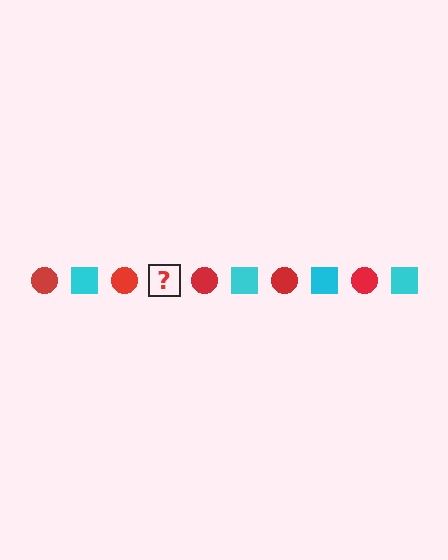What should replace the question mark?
The question mark should be replaced with a cyan square.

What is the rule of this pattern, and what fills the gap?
The rule is that the pattern alternates between red circle and cyan square. The gap should be filled with a cyan square.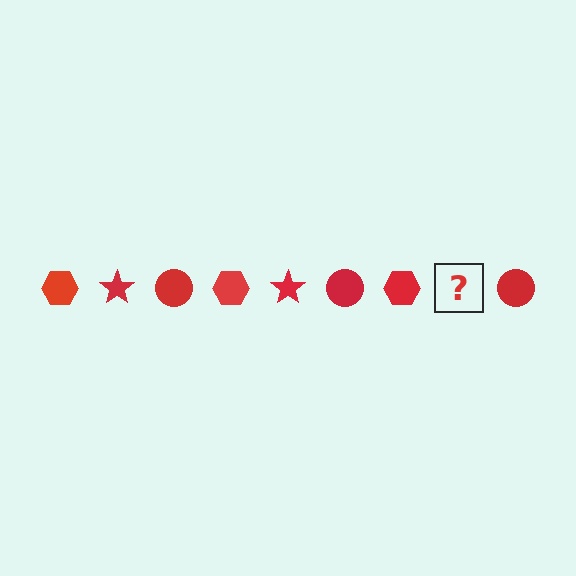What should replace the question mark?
The question mark should be replaced with a red star.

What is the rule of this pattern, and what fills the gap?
The rule is that the pattern cycles through hexagon, star, circle shapes in red. The gap should be filled with a red star.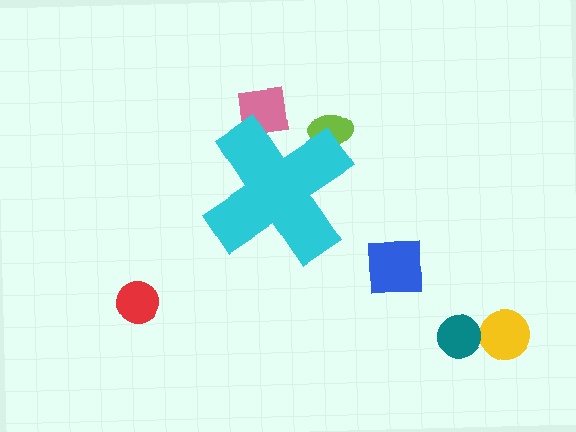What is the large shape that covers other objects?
A cyan cross.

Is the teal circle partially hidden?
No, the teal circle is fully visible.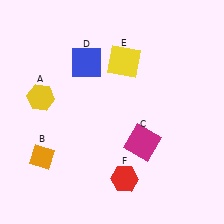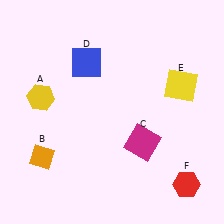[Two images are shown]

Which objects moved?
The objects that moved are: the yellow square (E), the red hexagon (F).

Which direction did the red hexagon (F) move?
The red hexagon (F) moved right.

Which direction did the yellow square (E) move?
The yellow square (E) moved right.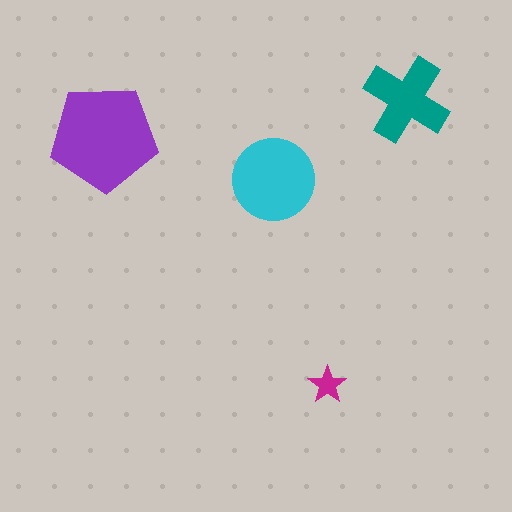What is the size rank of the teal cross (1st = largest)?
3rd.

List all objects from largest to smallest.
The purple pentagon, the cyan circle, the teal cross, the magenta star.